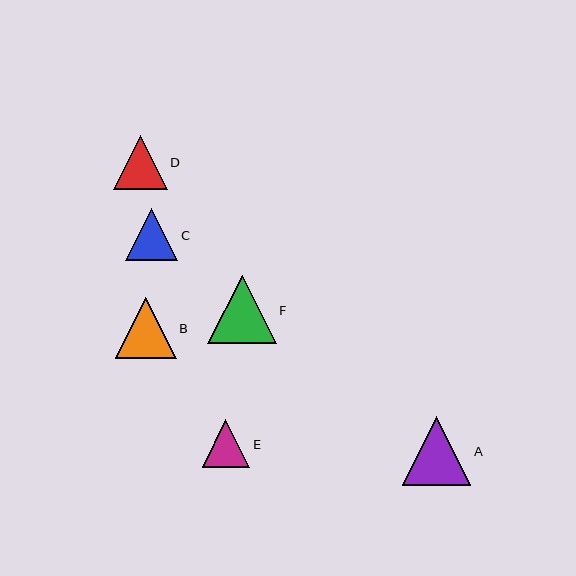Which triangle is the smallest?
Triangle E is the smallest with a size of approximately 48 pixels.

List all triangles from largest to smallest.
From largest to smallest: A, F, B, D, C, E.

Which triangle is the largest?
Triangle A is the largest with a size of approximately 69 pixels.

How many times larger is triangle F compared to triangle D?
Triangle F is approximately 1.3 times the size of triangle D.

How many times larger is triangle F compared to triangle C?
Triangle F is approximately 1.3 times the size of triangle C.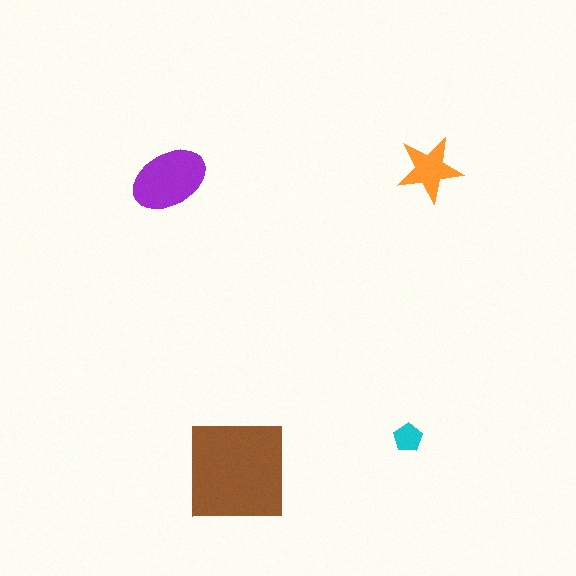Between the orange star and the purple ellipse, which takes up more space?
The purple ellipse.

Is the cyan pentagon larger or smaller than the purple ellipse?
Smaller.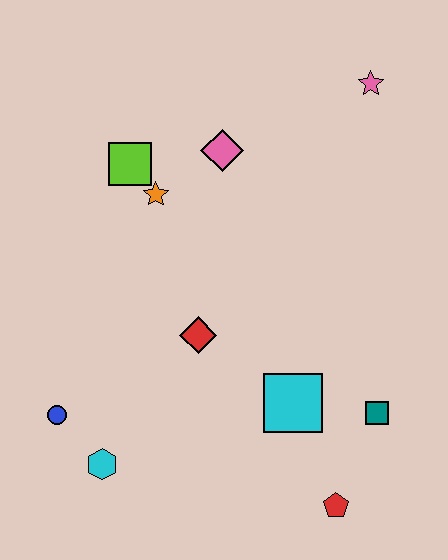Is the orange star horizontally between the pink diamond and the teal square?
No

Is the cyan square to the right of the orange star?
Yes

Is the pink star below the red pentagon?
No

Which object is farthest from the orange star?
The red pentagon is farthest from the orange star.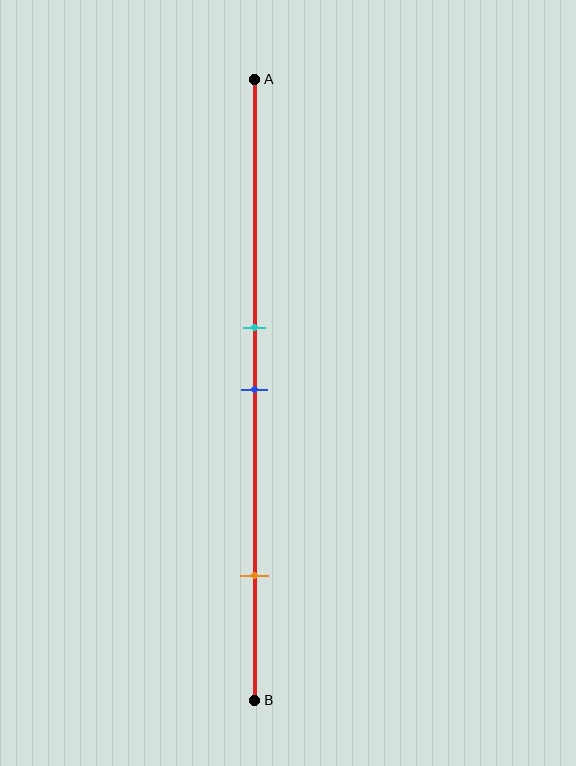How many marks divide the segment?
There are 3 marks dividing the segment.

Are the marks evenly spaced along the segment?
No, the marks are not evenly spaced.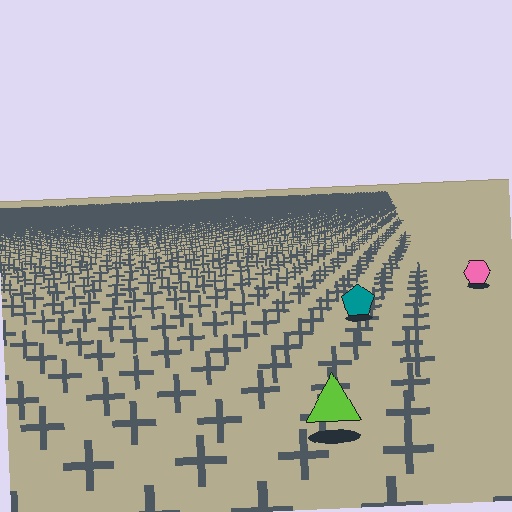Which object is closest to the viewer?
The lime triangle is closest. The texture marks near it are larger and more spread out.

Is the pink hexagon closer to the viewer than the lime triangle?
No. The lime triangle is closer — you can tell from the texture gradient: the ground texture is coarser near it.